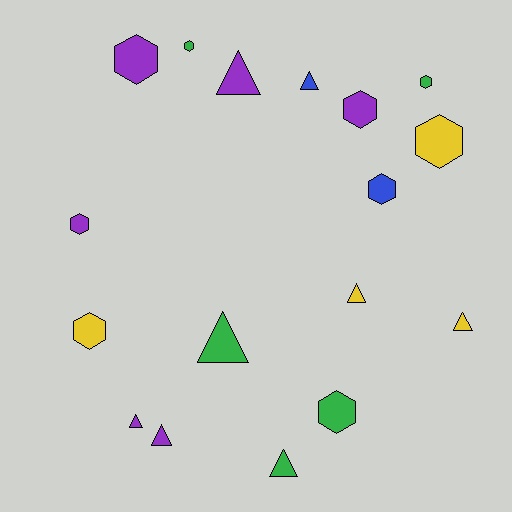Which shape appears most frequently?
Hexagon, with 9 objects.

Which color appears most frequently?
Purple, with 6 objects.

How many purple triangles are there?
There are 3 purple triangles.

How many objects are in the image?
There are 17 objects.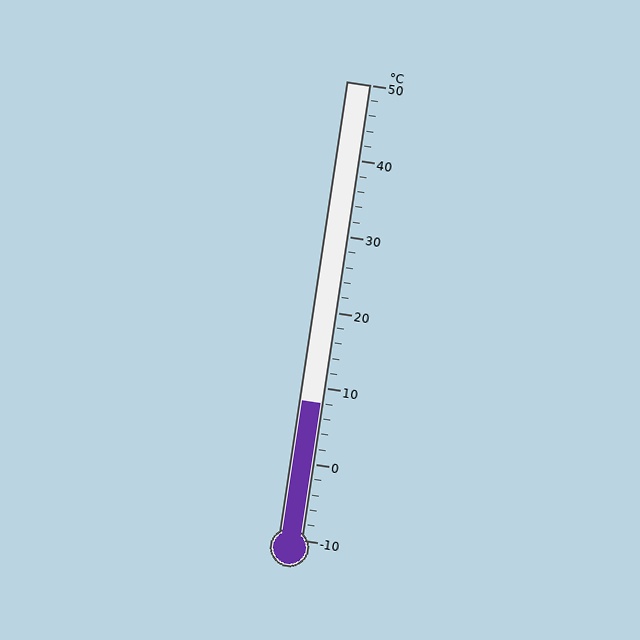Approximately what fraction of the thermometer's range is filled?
The thermometer is filled to approximately 30% of its range.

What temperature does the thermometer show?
The thermometer shows approximately 8°C.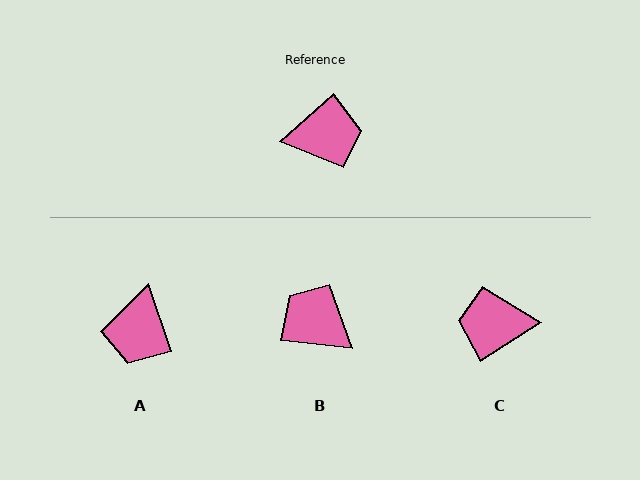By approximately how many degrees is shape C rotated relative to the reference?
Approximately 171 degrees counter-clockwise.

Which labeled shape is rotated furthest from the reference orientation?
C, about 171 degrees away.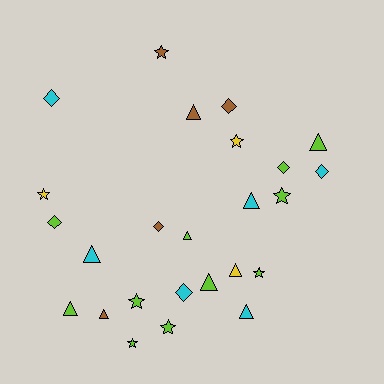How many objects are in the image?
There are 25 objects.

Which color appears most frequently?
Lime, with 11 objects.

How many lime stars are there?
There are 5 lime stars.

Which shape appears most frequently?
Triangle, with 10 objects.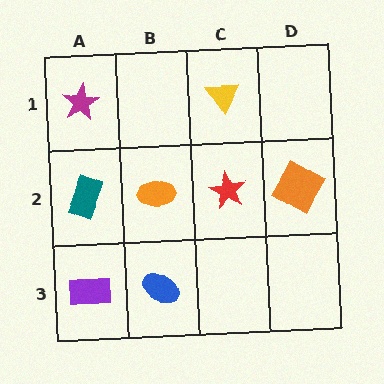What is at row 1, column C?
A yellow triangle.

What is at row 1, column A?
A magenta star.